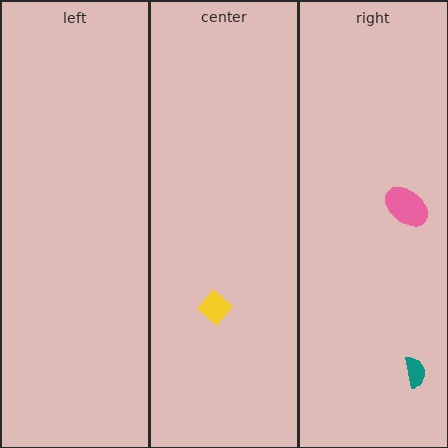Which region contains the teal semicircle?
The right region.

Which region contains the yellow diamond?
The center region.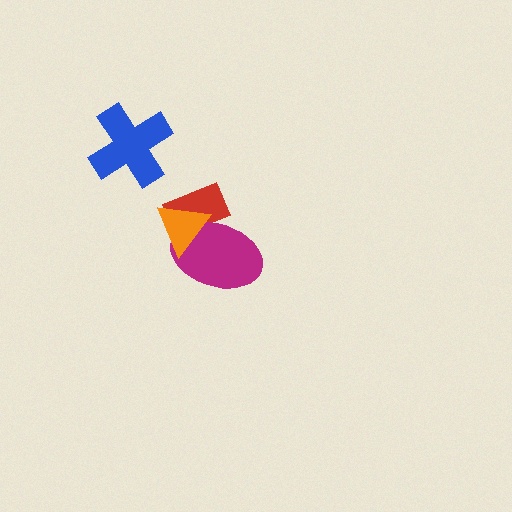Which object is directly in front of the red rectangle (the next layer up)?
The magenta ellipse is directly in front of the red rectangle.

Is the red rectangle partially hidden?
Yes, it is partially covered by another shape.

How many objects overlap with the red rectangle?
2 objects overlap with the red rectangle.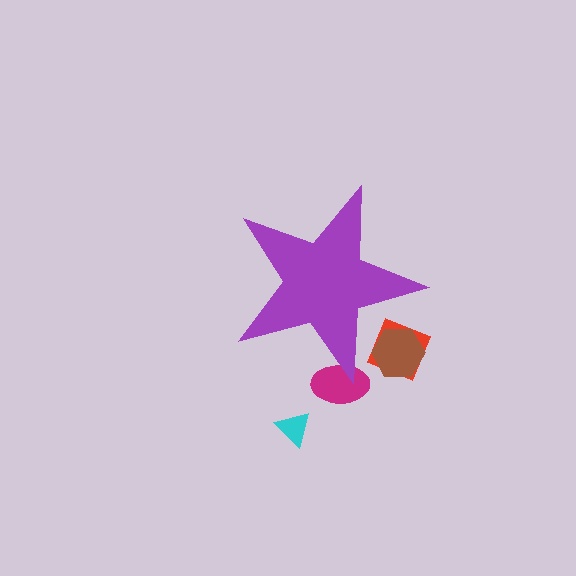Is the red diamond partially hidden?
Yes, the red diamond is partially hidden behind the purple star.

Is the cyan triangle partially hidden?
No, the cyan triangle is fully visible.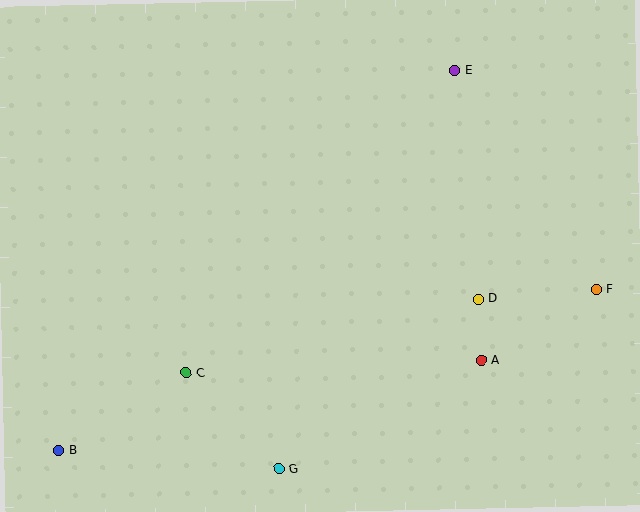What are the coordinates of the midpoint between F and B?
The midpoint between F and B is at (328, 370).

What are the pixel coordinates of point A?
Point A is at (482, 360).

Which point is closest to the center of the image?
Point D at (478, 299) is closest to the center.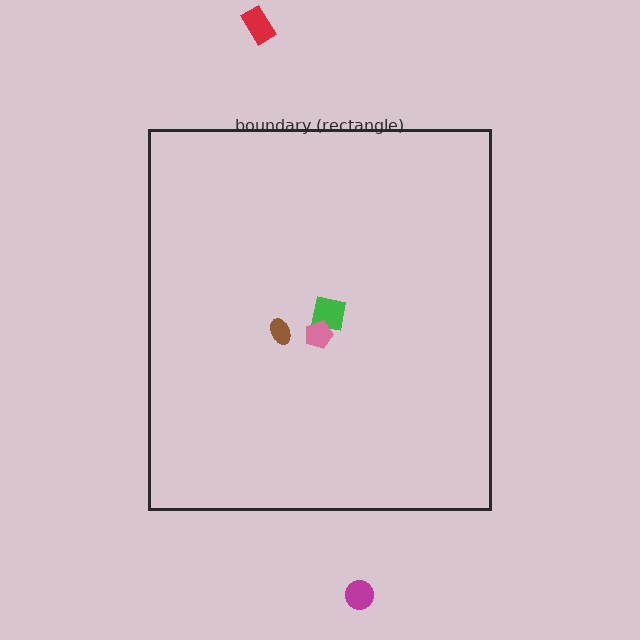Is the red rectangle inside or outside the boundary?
Outside.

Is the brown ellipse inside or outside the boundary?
Inside.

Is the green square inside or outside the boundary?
Inside.